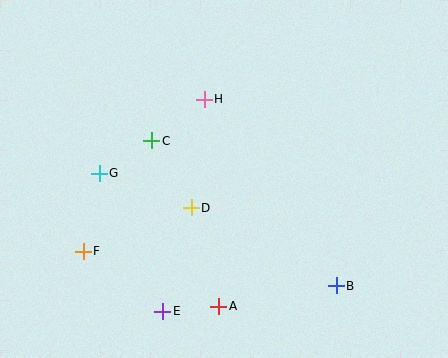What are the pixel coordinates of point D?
Point D is at (191, 208).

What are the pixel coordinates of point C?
Point C is at (152, 141).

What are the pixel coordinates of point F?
Point F is at (83, 251).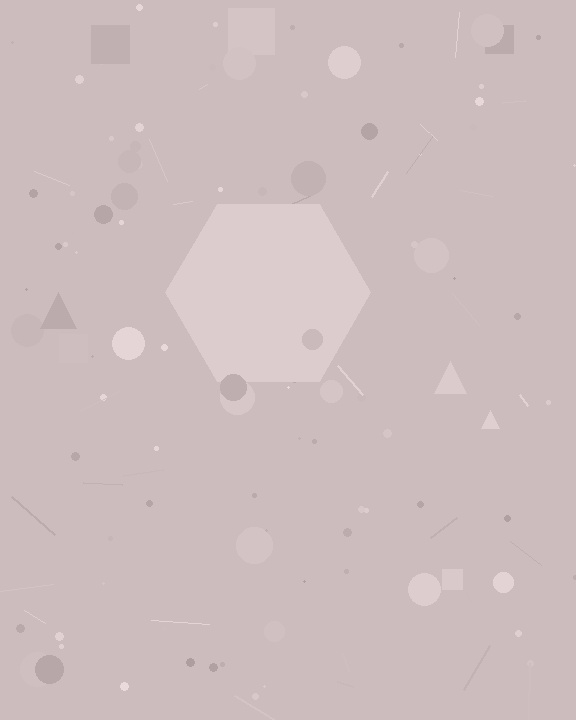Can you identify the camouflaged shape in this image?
The camouflaged shape is a hexagon.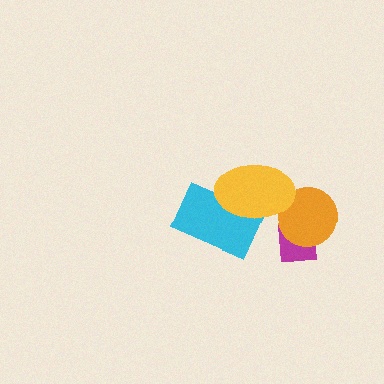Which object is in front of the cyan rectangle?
The yellow ellipse is in front of the cyan rectangle.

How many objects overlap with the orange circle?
2 objects overlap with the orange circle.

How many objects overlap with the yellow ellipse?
3 objects overlap with the yellow ellipse.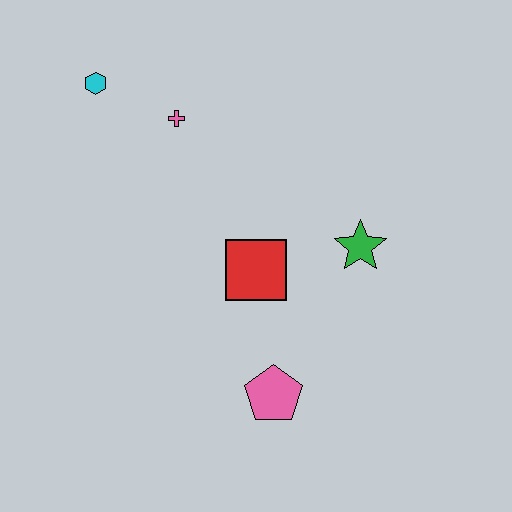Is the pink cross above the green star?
Yes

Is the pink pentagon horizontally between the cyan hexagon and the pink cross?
No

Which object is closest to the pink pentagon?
The red square is closest to the pink pentagon.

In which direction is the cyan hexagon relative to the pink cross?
The cyan hexagon is to the left of the pink cross.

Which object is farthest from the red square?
The cyan hexagon is farthest from the red square.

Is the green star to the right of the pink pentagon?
Yes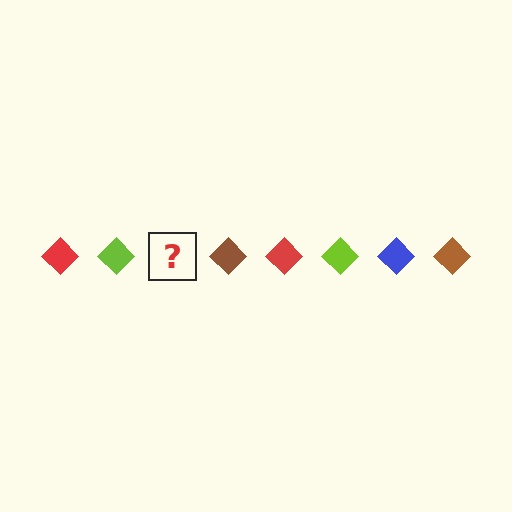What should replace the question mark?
The question mark should be replaced with a blue diamond.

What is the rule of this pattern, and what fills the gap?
The rule is that the pattern cycles through red, lime, blue, brown diamonds. The gap should be filled with a blue diamond.